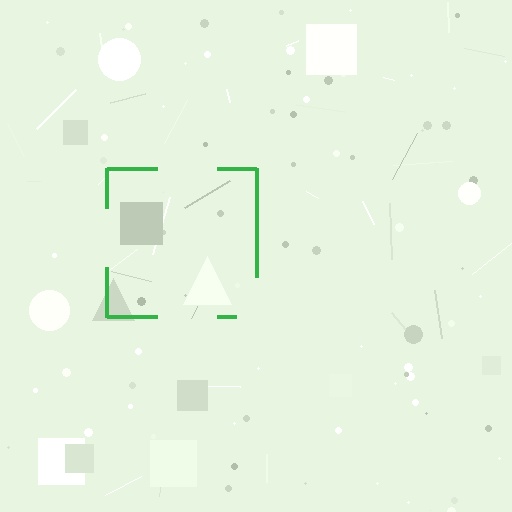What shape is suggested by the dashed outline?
The dashed outline suggests a square.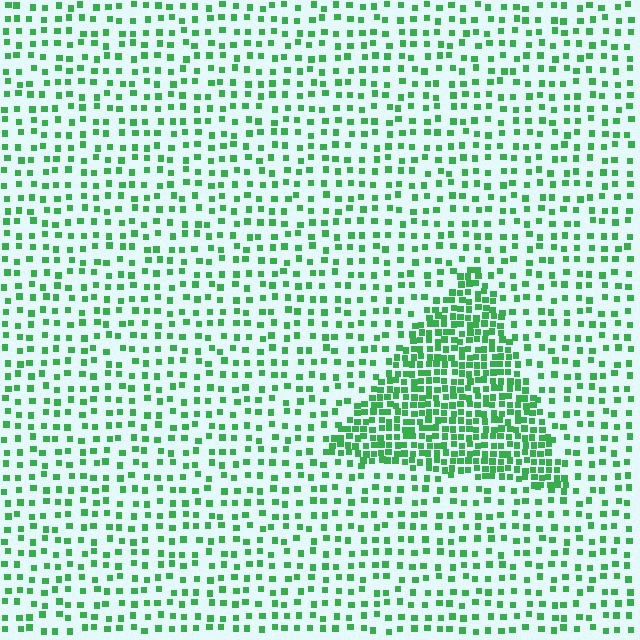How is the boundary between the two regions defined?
The boundary is defined by a change in element density (approximately 2.5x ratio). All elements are the same color, size, and shape.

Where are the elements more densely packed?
The elements are more densely packed inside the triangle boundary.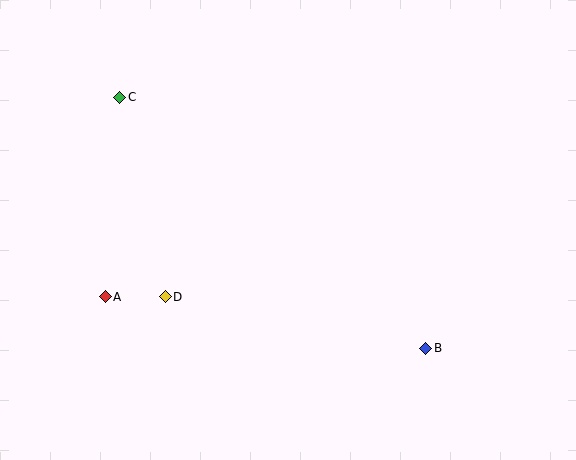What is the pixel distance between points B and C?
The distance between B and C is 396 pixels.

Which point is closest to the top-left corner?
Point C is closest to the top-left corner.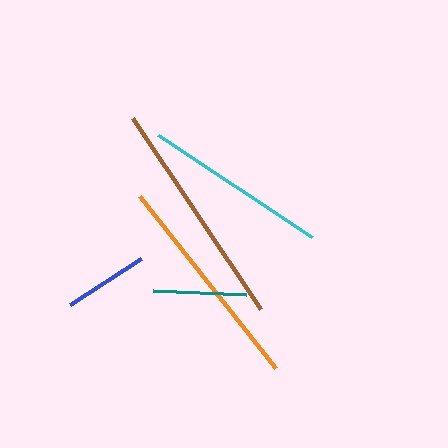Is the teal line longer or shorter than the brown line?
The brown line is longer than the teal line.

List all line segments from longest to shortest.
From longest to shortest: brown, orange, cyan, teal, blue.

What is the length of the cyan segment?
The cyan segment is approximately 185 pixels long.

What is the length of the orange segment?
The orange segment is approximately 219 pixels long.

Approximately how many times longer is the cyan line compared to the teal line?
The cyan line is approximately 2.0 times the length of the teal line.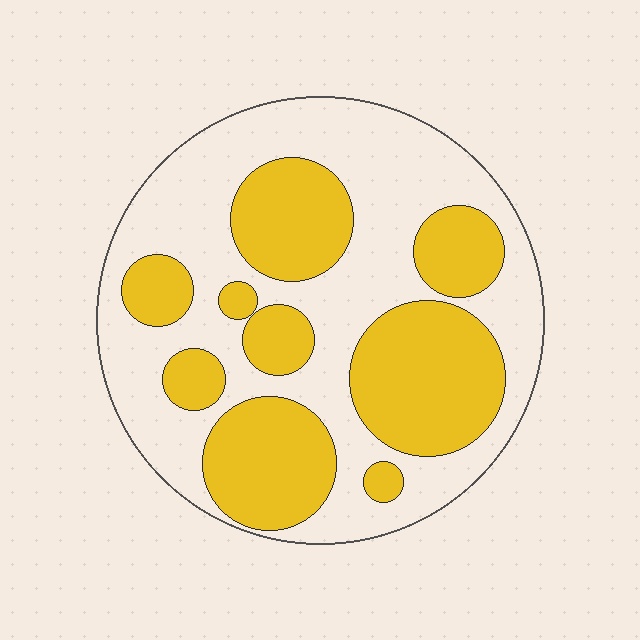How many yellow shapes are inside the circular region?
9.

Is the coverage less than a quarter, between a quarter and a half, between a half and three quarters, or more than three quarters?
Between a quarter and a half.